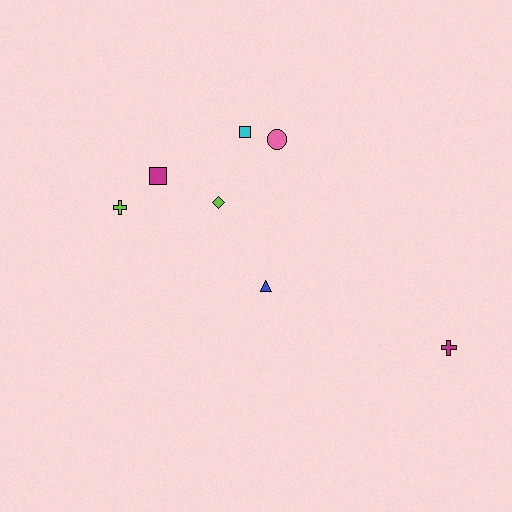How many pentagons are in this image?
There are no pentagons.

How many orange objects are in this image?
There are no orange objects.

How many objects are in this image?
There are 7 objects.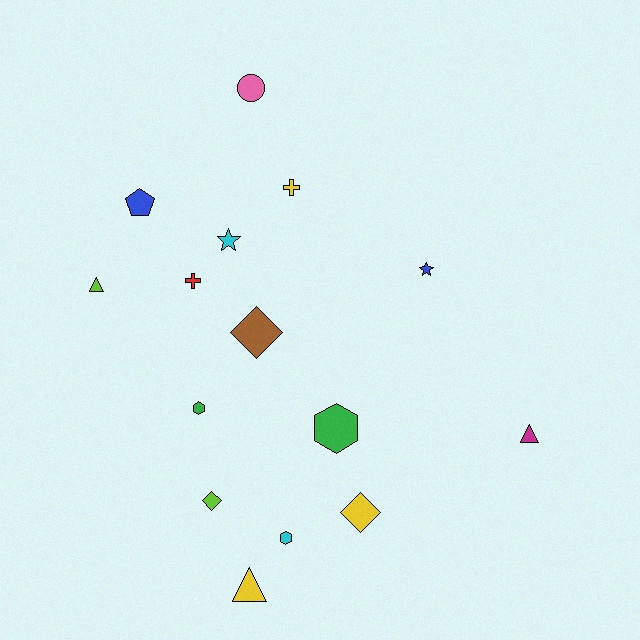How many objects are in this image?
There are 15 objects.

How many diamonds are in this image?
There are 3 diamonds.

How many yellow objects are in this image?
There are 3 yellow objects.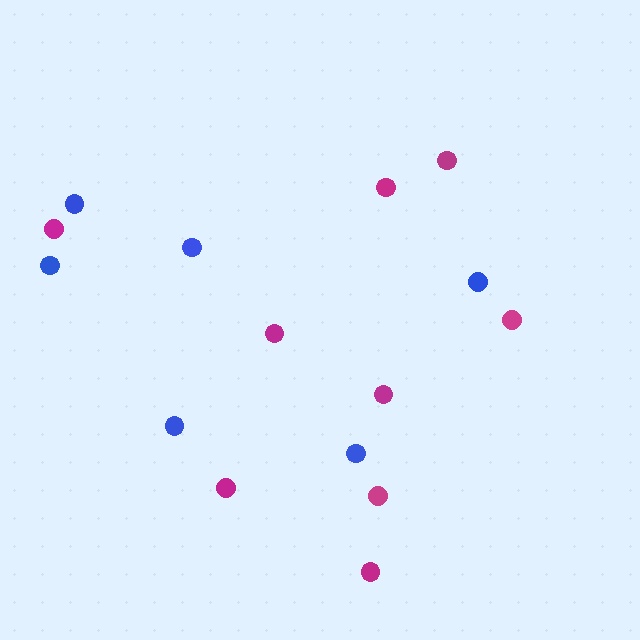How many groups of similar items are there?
There are 2 groups: one group of magenta circles (9) and one group of blue circles (6).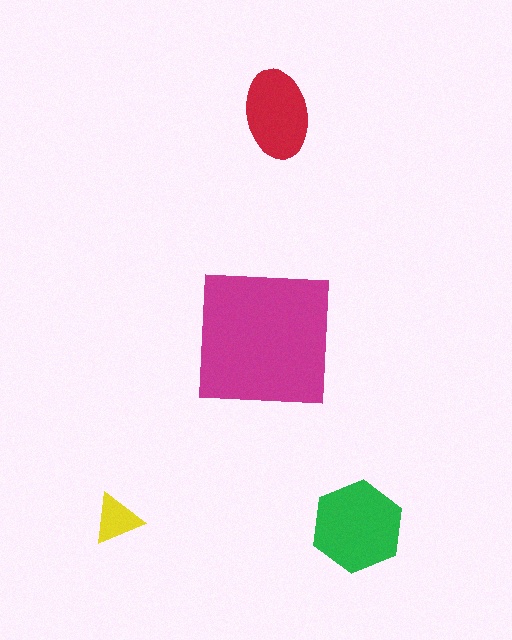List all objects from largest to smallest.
The magenta square, the green hexagon, the red ellipse, the yellow triangle.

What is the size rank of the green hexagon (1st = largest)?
2nd.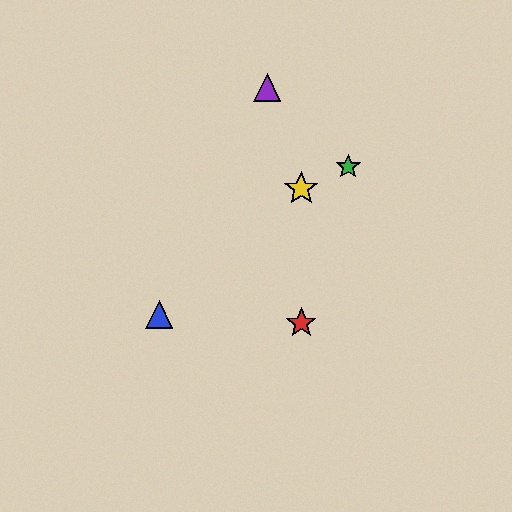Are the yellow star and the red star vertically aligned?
Yes, both are at x≈301.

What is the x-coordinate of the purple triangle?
The purple triangle is at x≈267.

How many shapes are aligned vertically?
2 shapes (the red star, the yellow star) are aligned vertically.